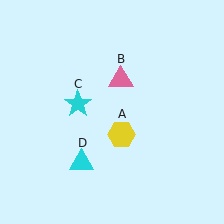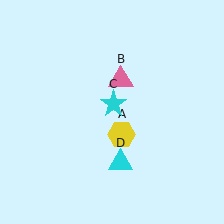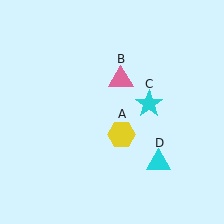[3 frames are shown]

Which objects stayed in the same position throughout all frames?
Yellow hexagon (object A) and pink triangle (object B) remained stationary.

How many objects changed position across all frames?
2 objects changed position: cyan star (object C), cyan triangle (object D).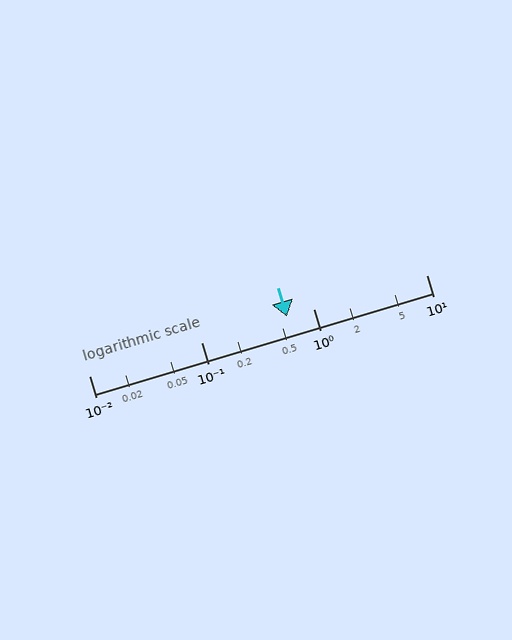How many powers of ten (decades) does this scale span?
The scale spans 3 decades, from 0.01 to 10.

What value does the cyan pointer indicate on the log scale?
The pointer indicates approximately 0.58.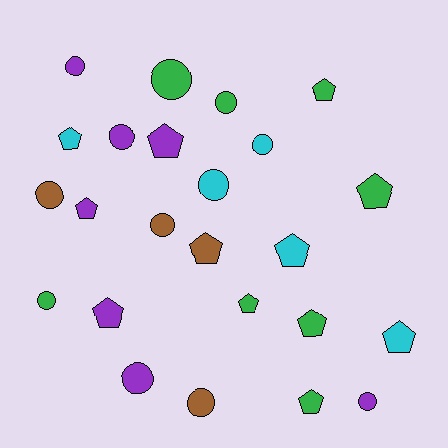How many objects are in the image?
There are 24 objects.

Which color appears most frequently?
Green, with 8 objects.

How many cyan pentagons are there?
There are 3 cyan pentagons.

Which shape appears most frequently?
Circle, with 12 objects.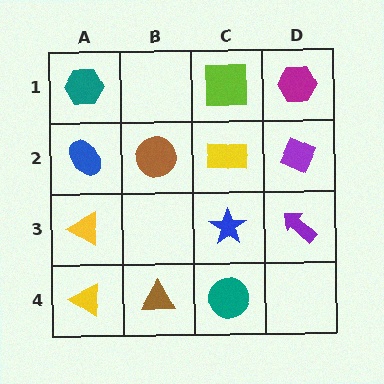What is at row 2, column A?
A blue ellipse.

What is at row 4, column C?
A teal circle.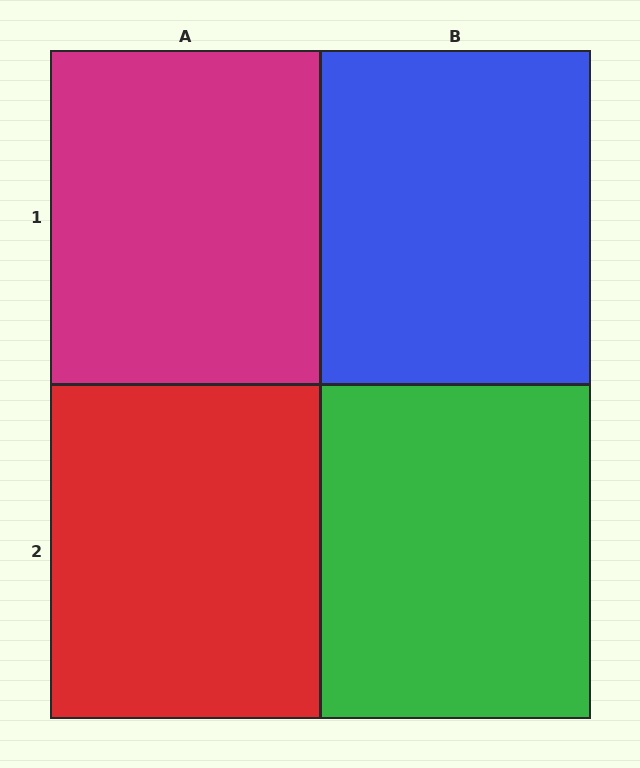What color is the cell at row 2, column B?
Green.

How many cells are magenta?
1 cell is magenta.